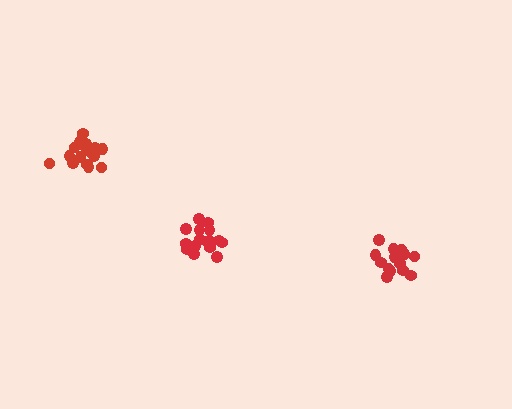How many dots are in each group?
Group 1: 15 dots, Group 2: 16 dots, Group 3: 19 dots (50 total).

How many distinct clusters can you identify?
There are 3 distinct clusters.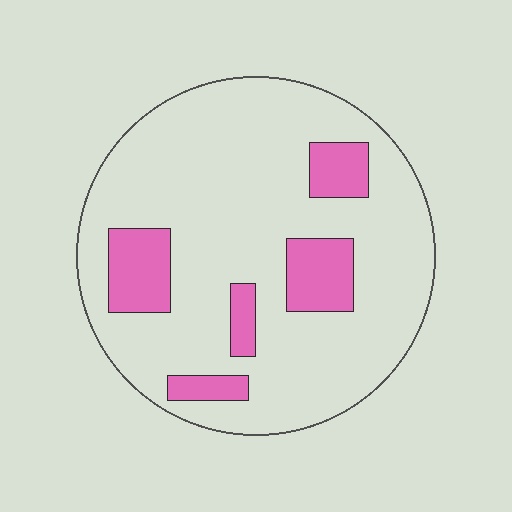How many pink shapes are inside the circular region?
5.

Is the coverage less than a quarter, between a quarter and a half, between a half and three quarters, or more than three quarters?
Less than a quarter.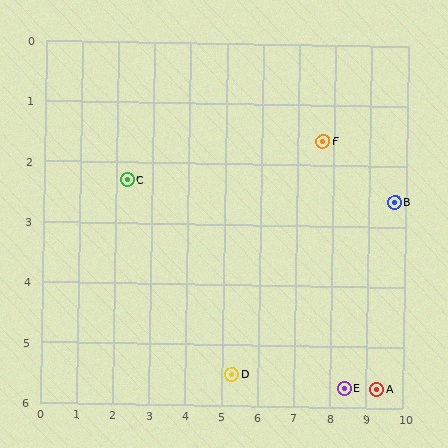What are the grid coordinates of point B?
Point B is at approximately (9.7, 2.6).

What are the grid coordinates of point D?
Point D is at approximately (5.3, 5.5).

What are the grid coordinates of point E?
Point E is at approximately (8.4, 5.7).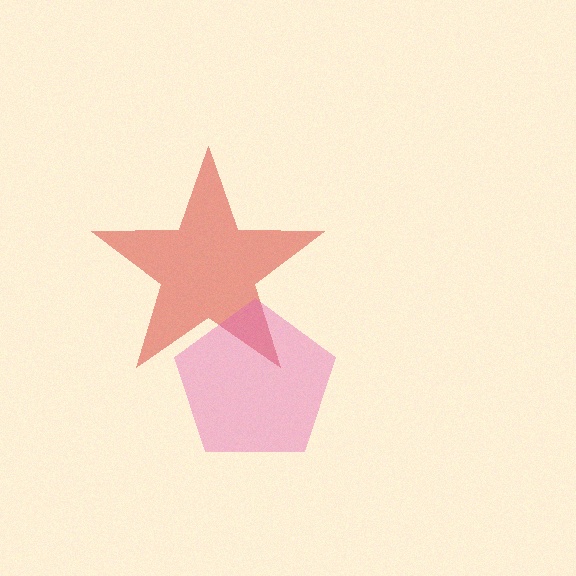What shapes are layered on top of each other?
The layered shapes are: a red star, a pink pentagon.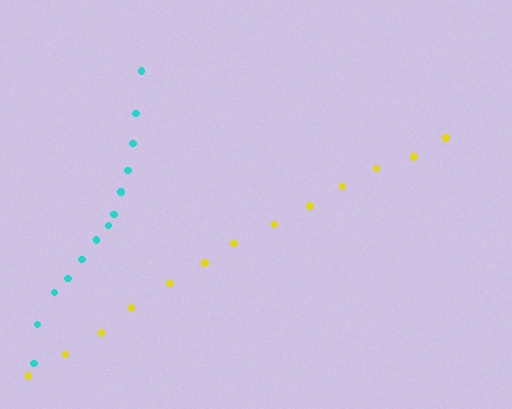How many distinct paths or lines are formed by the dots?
There are 2 distinct paths.